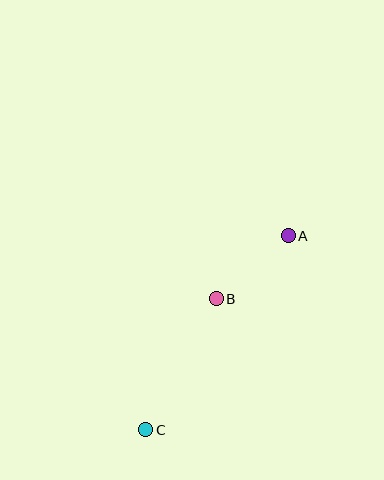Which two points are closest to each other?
Points A and B are closest to each other.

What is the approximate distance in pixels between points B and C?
The distance between B and C is approximately 149 pixels.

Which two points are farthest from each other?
Points A and C are farthest from each other.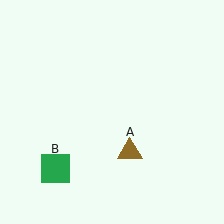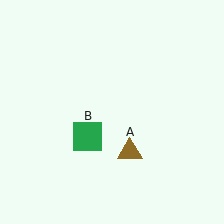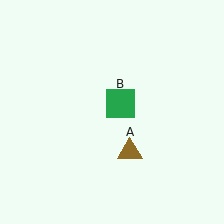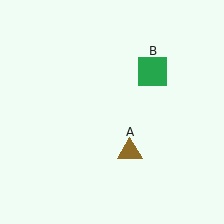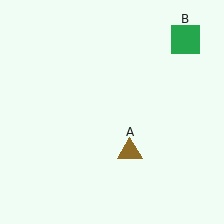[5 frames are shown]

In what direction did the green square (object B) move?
The green square (object B) moved up and to the right.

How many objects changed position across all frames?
1 object changed position: green square (object B).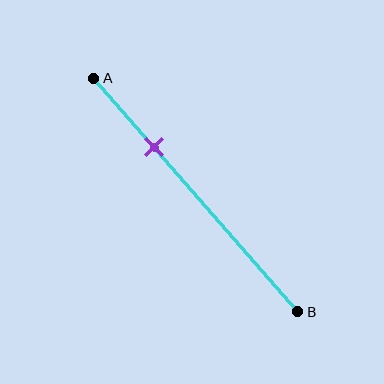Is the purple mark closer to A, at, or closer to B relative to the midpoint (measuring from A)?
The purple mark is closer to point A than the midpoint of segment AB.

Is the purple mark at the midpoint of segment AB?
No, the mark is at about 30% from A, not at the 50% midpoint.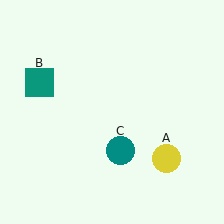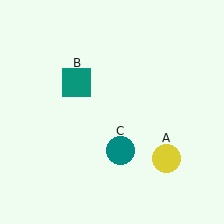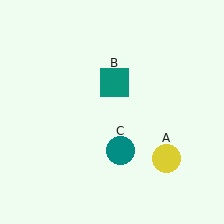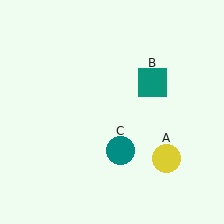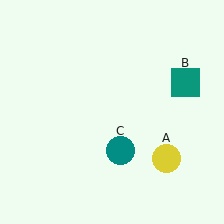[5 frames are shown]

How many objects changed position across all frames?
1 object changed position: teal square (object B).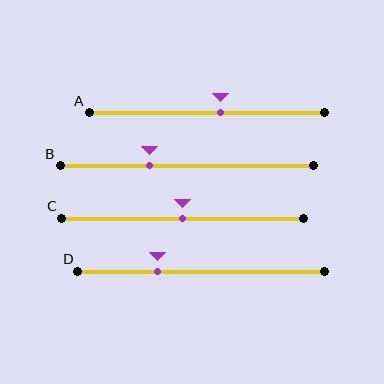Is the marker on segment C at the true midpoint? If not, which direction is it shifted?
Yes, the marker on segment C is at the true midpoint.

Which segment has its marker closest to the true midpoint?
Segment C has its marker closest to the true midpoint.